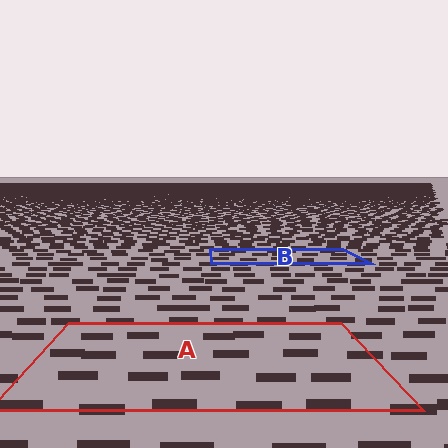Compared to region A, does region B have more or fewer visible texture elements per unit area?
Region B has more texture elements per unit area — they are packed more densely because it is farther away.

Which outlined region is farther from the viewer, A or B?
Region B is farther from the viewer — the texture elements inside it appear smaller and more densely packed.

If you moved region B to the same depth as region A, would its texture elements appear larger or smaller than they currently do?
They would appear larger. At a closer depth, the same texture elements are projected at a bigger on-screen size.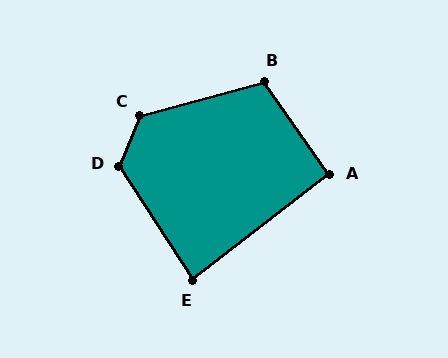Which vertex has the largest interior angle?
C, at approximately 127 degrees.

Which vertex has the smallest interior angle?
E, at approximately 86 degrees.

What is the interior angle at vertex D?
Approximately 125 degrees (obtuse).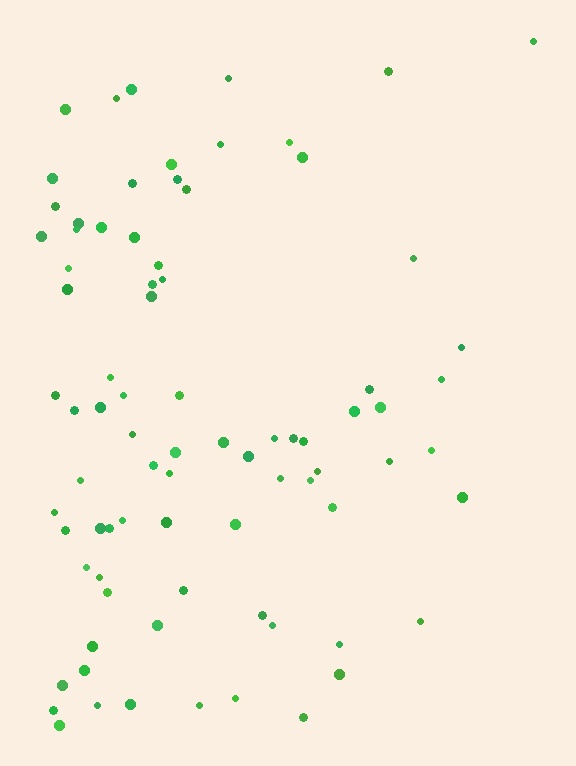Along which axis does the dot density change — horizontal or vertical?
Horizontal.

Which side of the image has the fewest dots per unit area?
The right.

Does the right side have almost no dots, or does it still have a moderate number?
Still a moderate number, just noticeably fewer than the left.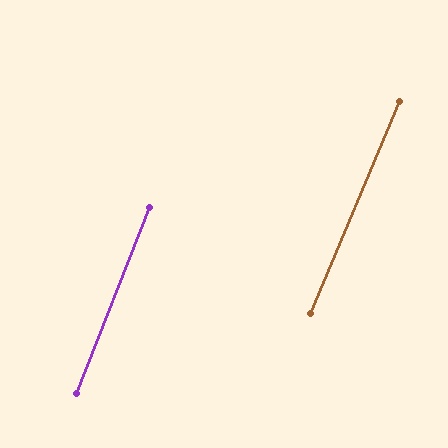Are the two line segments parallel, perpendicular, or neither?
Parallel — their directions differ by only 1.0°.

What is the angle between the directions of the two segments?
Approximately 1 degree.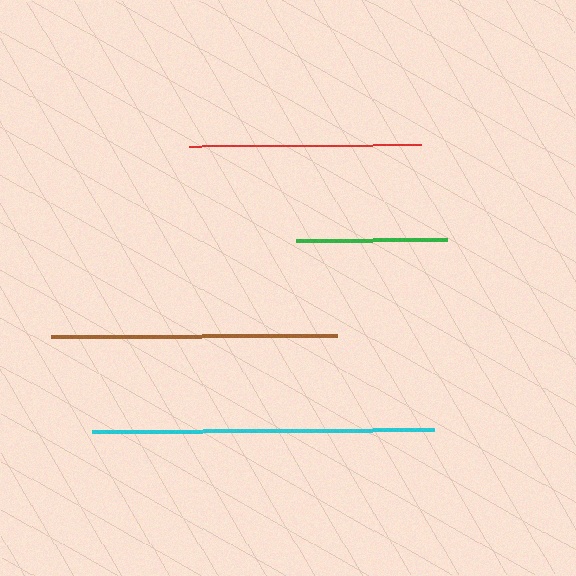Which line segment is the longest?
The cyan line is the longest at approximately 342 pixels.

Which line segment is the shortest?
The green line is the shortest at approximately 151 pixels.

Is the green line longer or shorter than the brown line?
The brown line is longer than the green line.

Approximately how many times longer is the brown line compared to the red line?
The brown line is approximately 1.2 times the length of the red line.